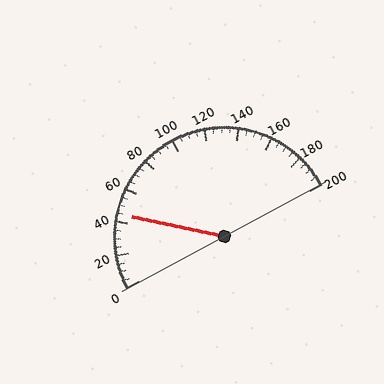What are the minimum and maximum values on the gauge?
The gauge ranges from 0 to 200.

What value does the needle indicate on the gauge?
The needle indicates approximately 45.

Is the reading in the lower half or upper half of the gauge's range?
The reading is in the lower half of the range (0 to 200).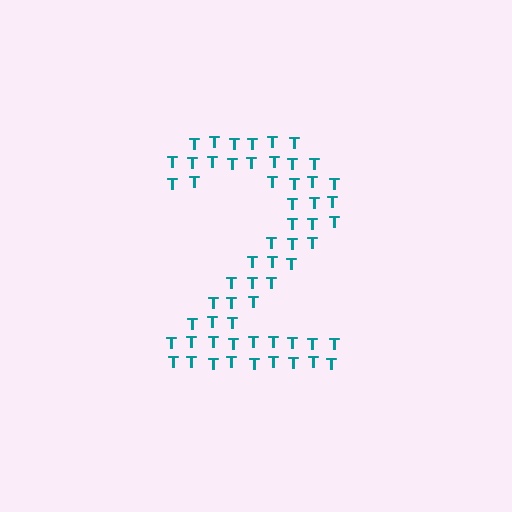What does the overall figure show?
The overall figure shows the digit 2.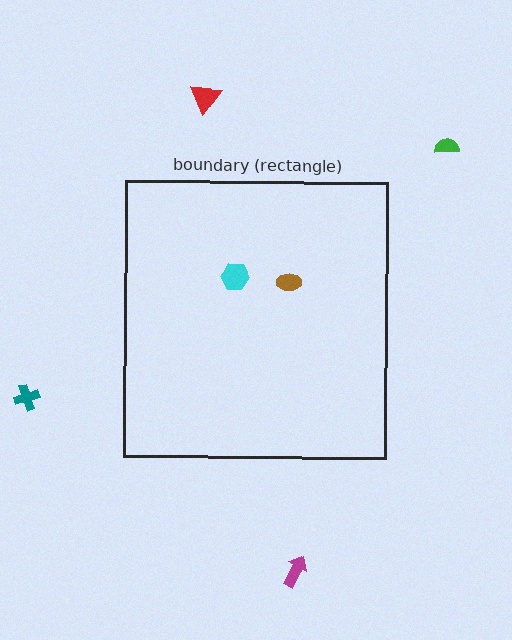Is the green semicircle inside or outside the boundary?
Outside.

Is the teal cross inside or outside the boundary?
Outside.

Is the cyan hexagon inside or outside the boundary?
Inside.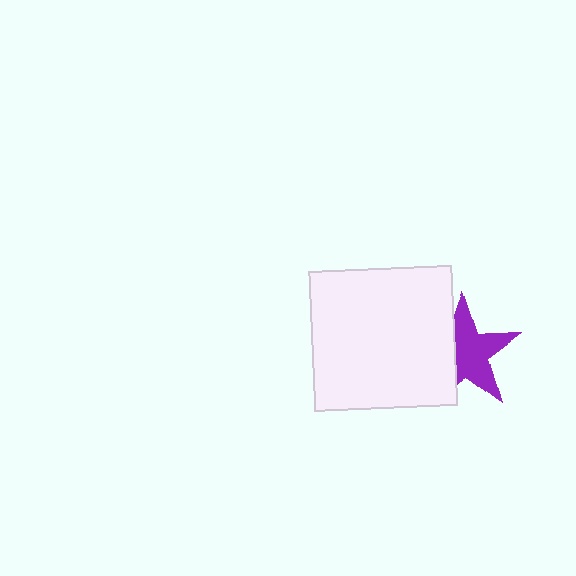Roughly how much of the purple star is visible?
About half of it is visible (roughly 63%).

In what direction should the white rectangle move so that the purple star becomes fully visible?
The white rectangle should move left. That is the shortest direction to clear the overlap and leave the purple star fully visible.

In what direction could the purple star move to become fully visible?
The purple star could move right. That would shift it out from behind the white rectangle entirely.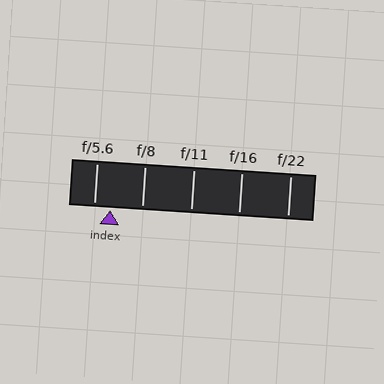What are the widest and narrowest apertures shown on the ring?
The widest aperture shown is f/5.6 and the narrowest is f/22.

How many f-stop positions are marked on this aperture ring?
There are 5 f-stop positions marked.